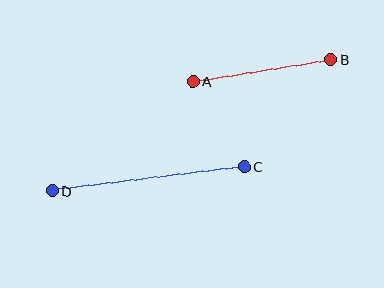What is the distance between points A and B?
The distance is approximately 139 pixels.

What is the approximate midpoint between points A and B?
The midpoint is at approximately (262, 70) pixels.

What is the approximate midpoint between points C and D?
The midpoint is at approximately (148, 179) pixels.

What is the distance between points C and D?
The distance is approximately 194 pixels.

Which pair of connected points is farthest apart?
Points C and D are farthest apart.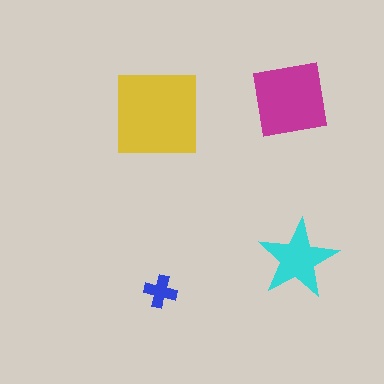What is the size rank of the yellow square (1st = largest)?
1st.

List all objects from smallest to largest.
The blue cross, the cyan star, the magenta square, the yellow square.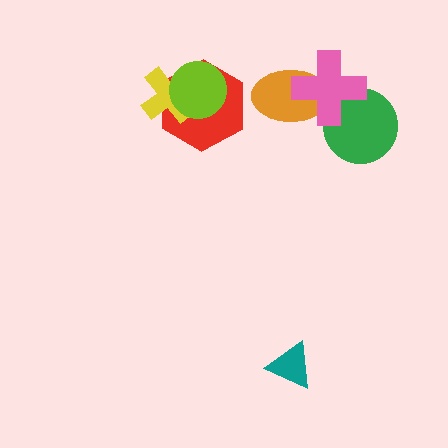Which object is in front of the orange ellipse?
The pink cross is in front of the orange ellipse.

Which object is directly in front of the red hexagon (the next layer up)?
The yellow cross is directly in front of the red hexagon.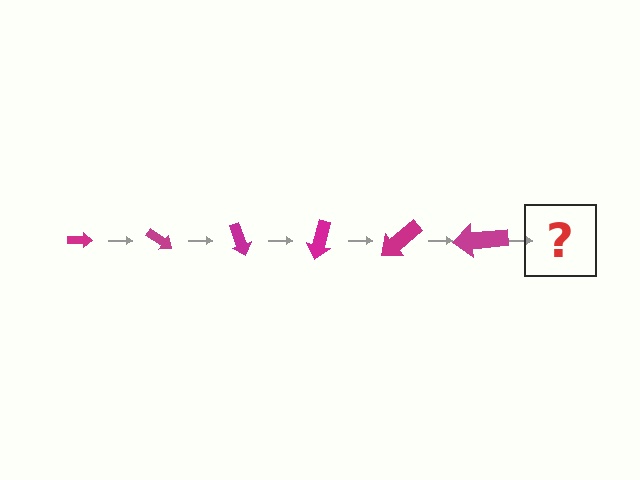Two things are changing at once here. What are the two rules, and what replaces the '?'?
The two rules are that the arrow grows larger each step and it rotates 35 degrees each step. The '?' should be an arrow, larger than the previous one and rotated 210 degrees from the start.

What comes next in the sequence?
The next element should be an arrow, larger than the previous one and rotated 210 degrees from the start.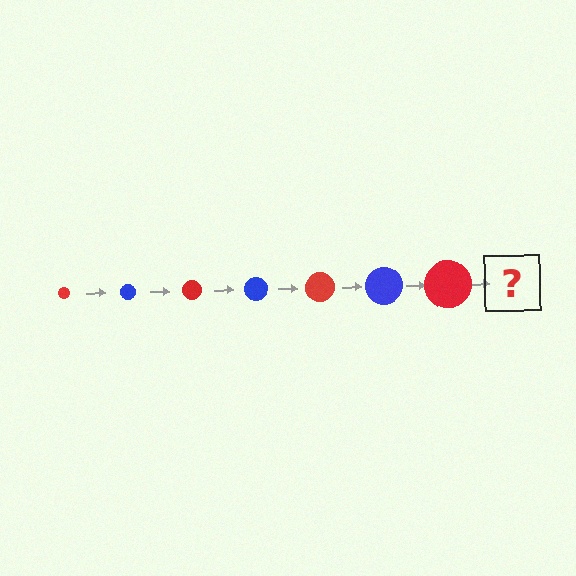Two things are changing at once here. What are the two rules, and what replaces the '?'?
The two rules are that the circle grows larger each step and the color cycles through red and blue. The '?' should be a blue circle, larger than the previous one.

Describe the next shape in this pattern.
It should be a blue circle, larger than the previous one.